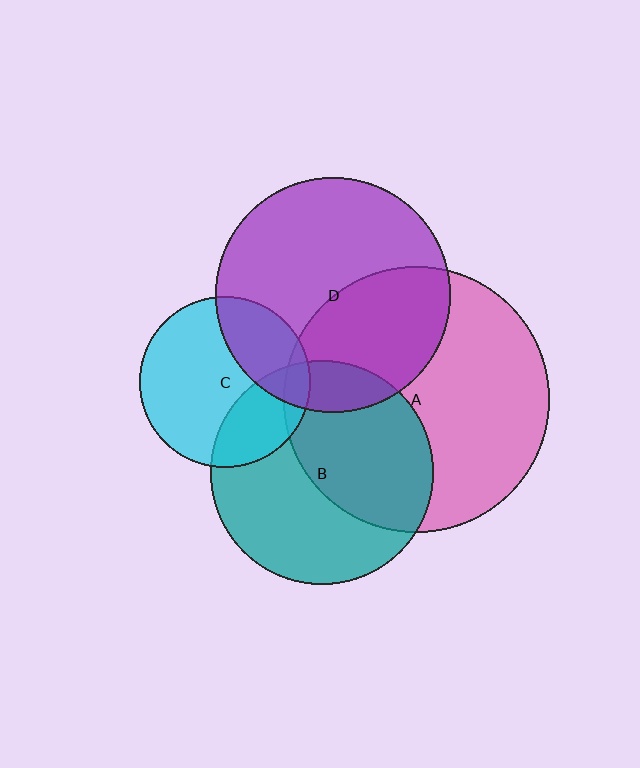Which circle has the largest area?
Circle A (pink).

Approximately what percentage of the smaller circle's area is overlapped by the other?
Approximately 50%.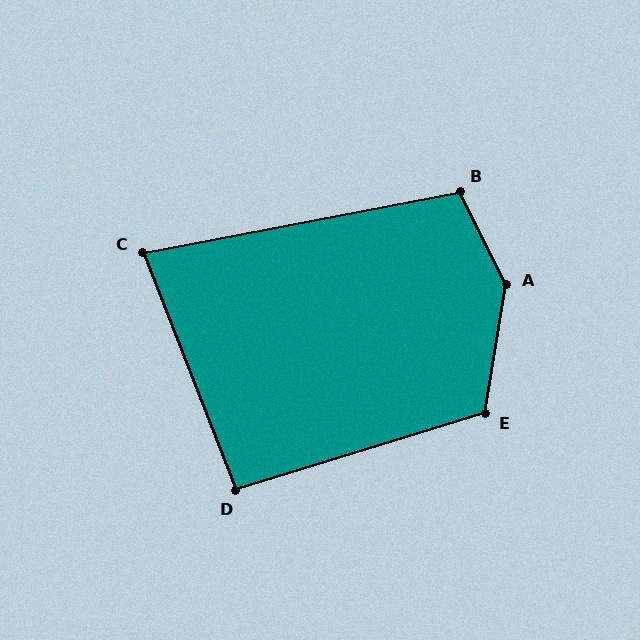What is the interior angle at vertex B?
Approximately 106 degrees (obtuse).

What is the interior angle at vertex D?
Approximately 94 degrees (approximately right).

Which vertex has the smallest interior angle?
C, at approximately 79 degrees.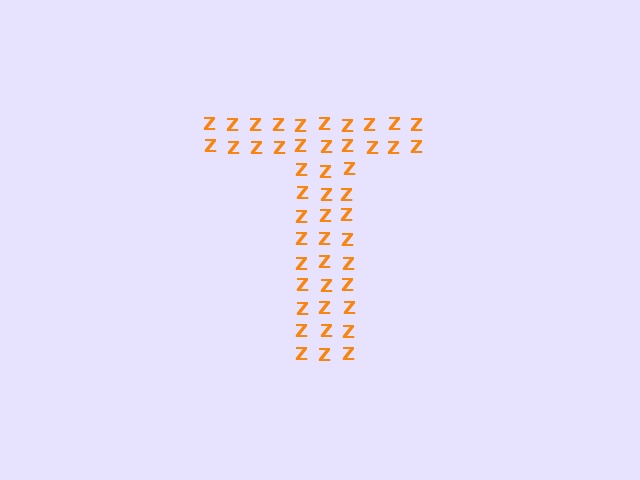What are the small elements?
The small elements are letter Z's.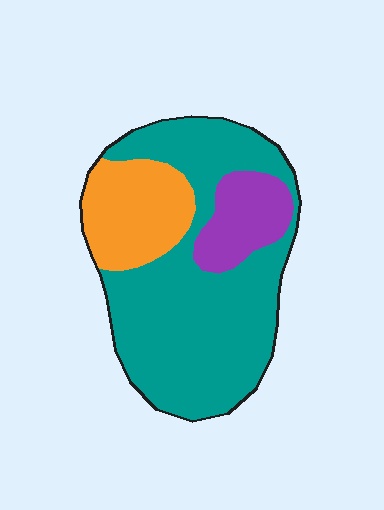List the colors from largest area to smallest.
From largest to smallest: teal, orange, purple.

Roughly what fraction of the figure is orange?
Orange covers about 20% of the figure.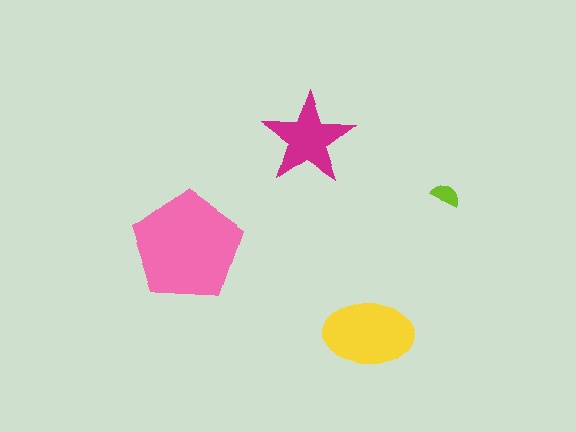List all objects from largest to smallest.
The pink pentagon, the yellow ellipse, the magenta star, the lime semicircle.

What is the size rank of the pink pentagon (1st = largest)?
1st.